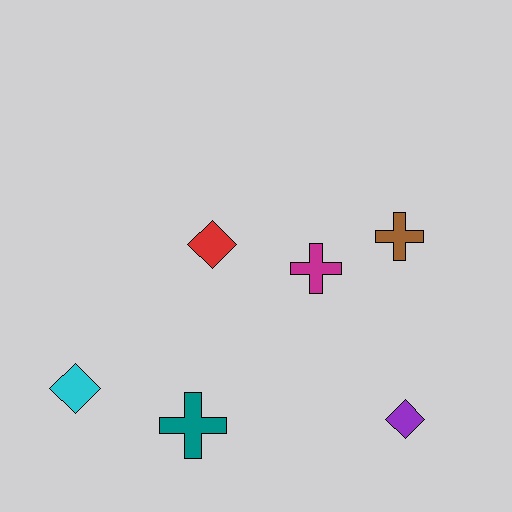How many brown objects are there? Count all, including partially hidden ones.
There is 1 brown object.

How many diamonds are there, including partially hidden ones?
There are 3 diamonds.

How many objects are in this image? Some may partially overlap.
There are 6 objects.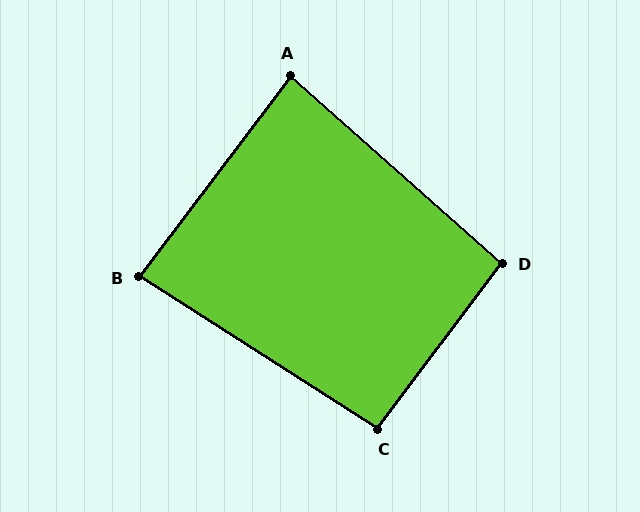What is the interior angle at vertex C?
Approximately 95 degrees (approximately right).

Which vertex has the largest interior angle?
D, at approximately 95 degrees.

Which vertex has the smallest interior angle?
B, at approximately 85 degrees.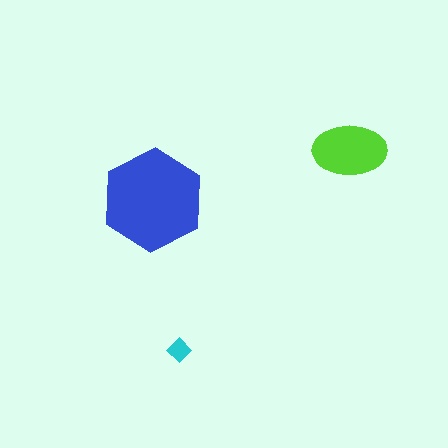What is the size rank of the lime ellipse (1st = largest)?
2nd.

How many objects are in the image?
There are 3 objects in the image.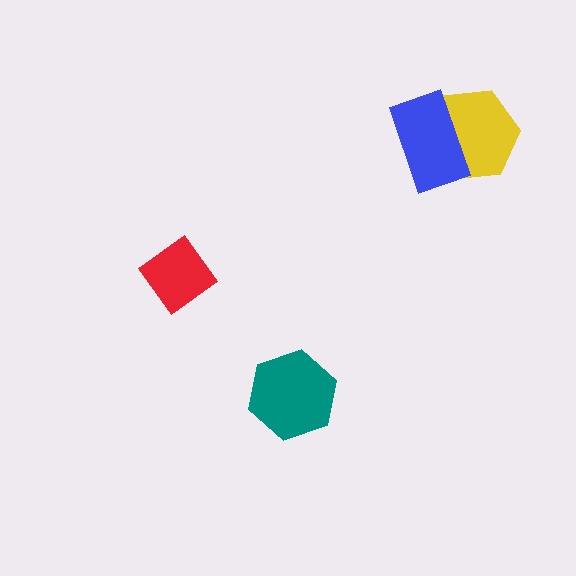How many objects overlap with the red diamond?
0 objects overlap with the red diamond.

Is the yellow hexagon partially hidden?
Yes, it is partially covered by another shape.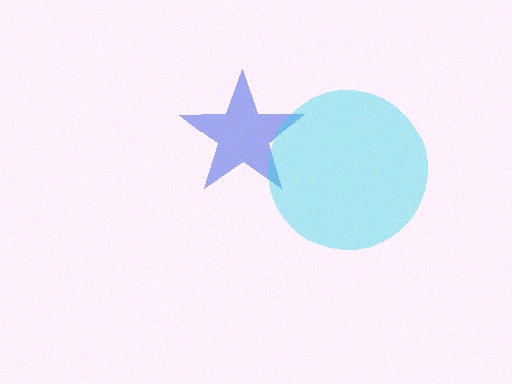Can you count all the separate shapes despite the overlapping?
Yes, there are 2 separate shapes.